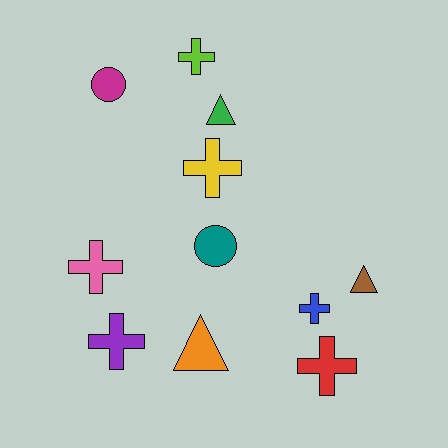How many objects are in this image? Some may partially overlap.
There are 11 objects.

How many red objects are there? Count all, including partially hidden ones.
There is 1 red object.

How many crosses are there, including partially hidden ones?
There are 6 crosses.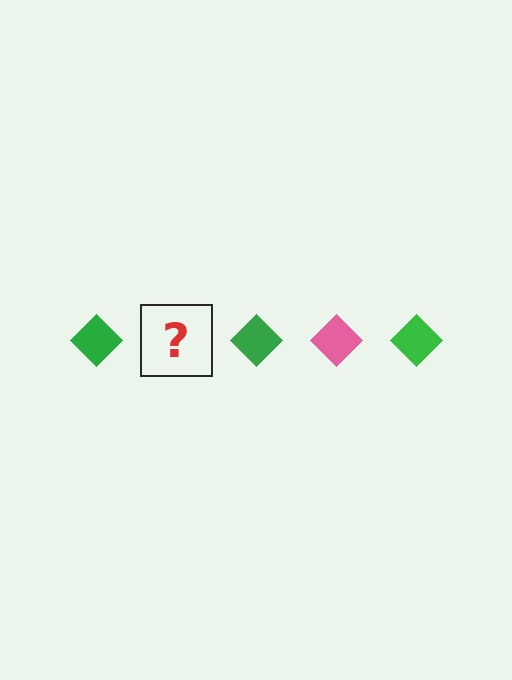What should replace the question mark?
The question mark should be replaced with a pink diamond.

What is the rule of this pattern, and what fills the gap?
The rule is that the pattern cycles through green, pink diamonds. The gap should be filled with a pink diamond.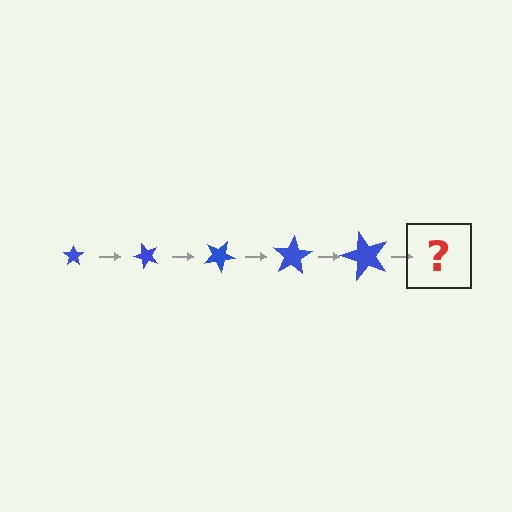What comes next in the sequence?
The next element should be a star, larger than the previous one and rotated 250 degrees from the start.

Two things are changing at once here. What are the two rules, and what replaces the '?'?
The two rules are that the star grows larger each step and it rotates 50 degrees each step. The '?' should be a star, larger than the previous one and rotated 250 degrees from the start.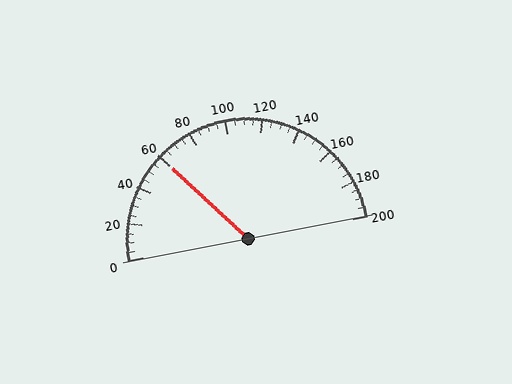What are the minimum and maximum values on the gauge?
The gauge ranges from 0 to 200.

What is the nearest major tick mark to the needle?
The nearest major tick mark is 60.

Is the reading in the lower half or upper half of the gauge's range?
The reading is in the lower half of the range (0 to 200).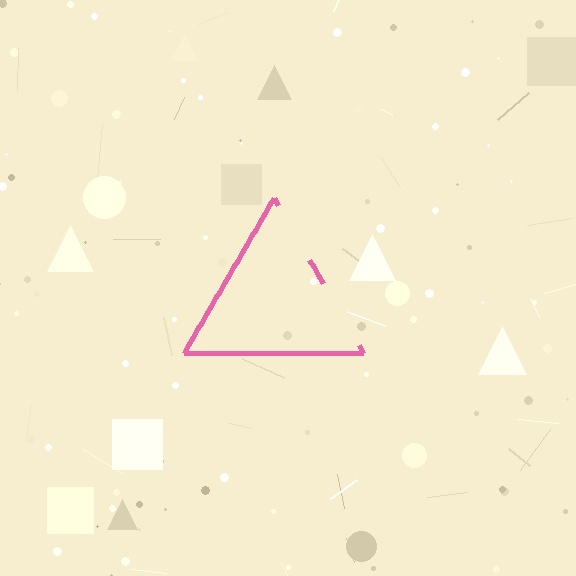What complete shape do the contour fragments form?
The contour fragments form a triangle.